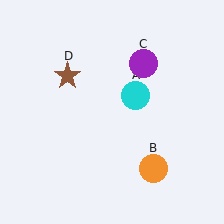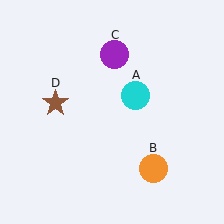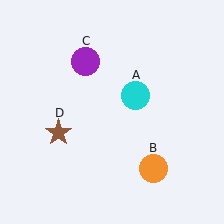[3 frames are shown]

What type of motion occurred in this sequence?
The purple circle (object C), brown star (object D) rotated counterclockwise around the center of the scene.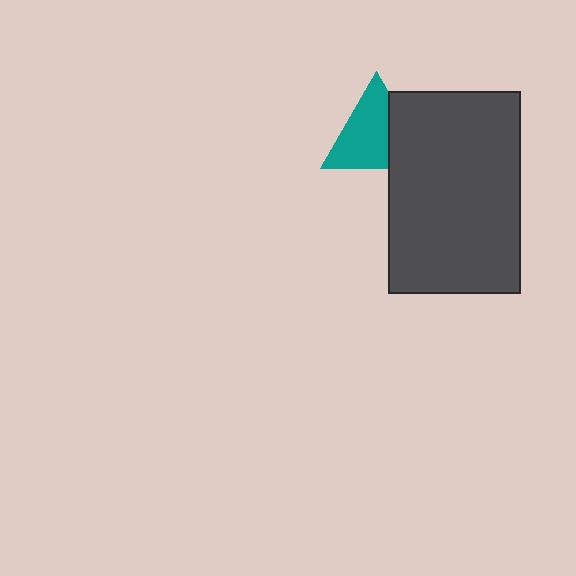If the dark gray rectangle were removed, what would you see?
You would see the complete teal triangle.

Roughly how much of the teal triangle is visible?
Most of it is visible (roughly 67%).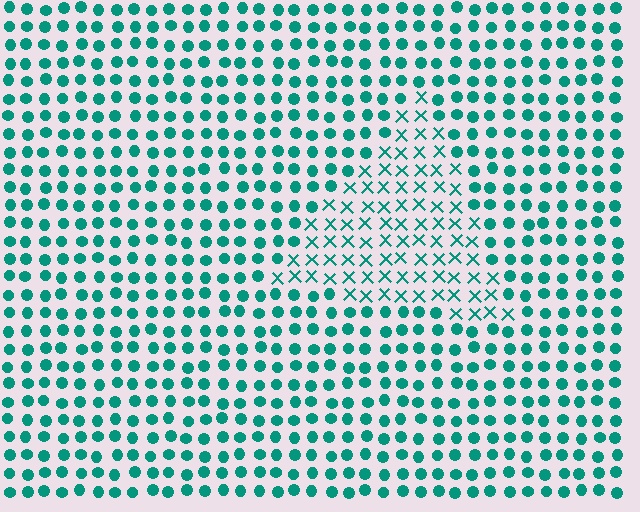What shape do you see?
I see a triangle.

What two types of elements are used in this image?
The image uses X marks inside the triangle region and circles outside it.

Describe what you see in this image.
The image is filled with small teal elements arranged in a uniform grid. A triangle-shaped region contains X marks, while the surrounding area contains circles. The boundary is defined purely by the change in element shape.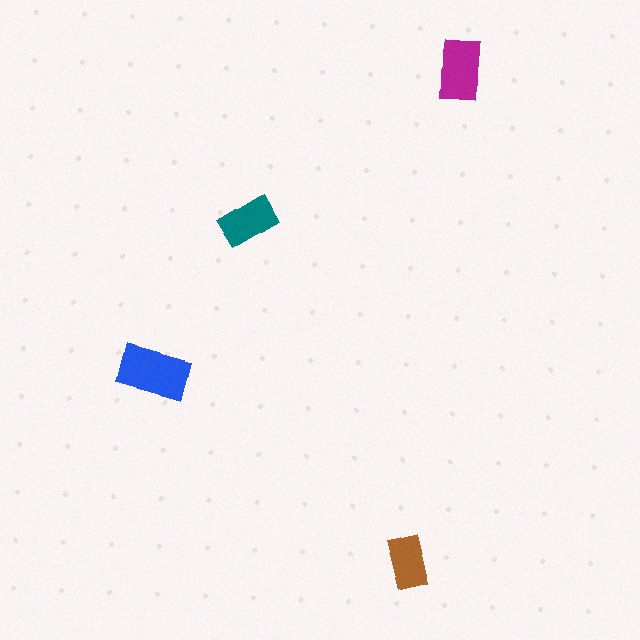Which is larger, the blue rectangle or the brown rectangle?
The blue one.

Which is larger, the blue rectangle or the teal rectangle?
The blue one.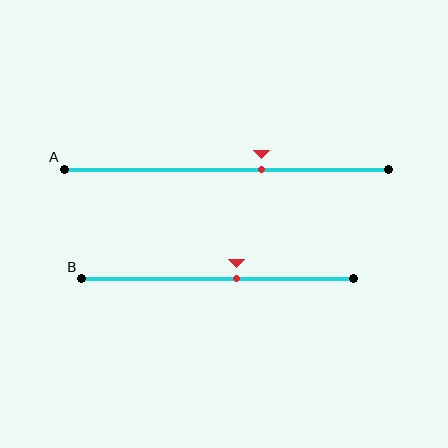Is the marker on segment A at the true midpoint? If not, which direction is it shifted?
No, the marker on segment A is shifted to the right by about 11% of the segment length.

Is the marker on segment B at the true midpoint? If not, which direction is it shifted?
No, the marker on segment B is shifted to the right by about 7% of the segment length.